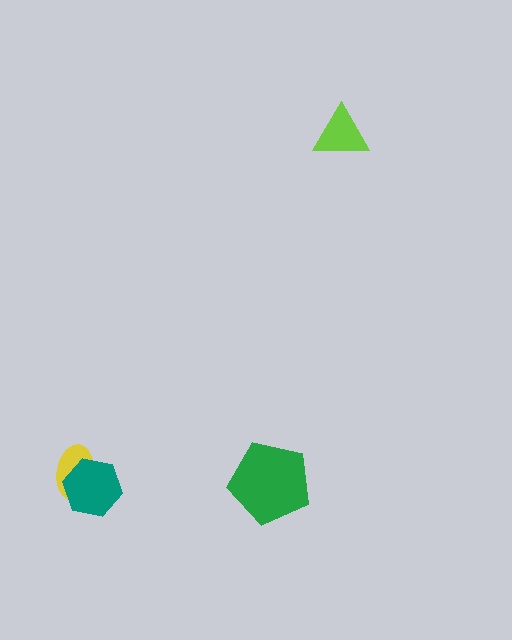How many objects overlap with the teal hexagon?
1 object overlaps with the teal hexagon.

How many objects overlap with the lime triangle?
0 objects overlap with the lime triangle.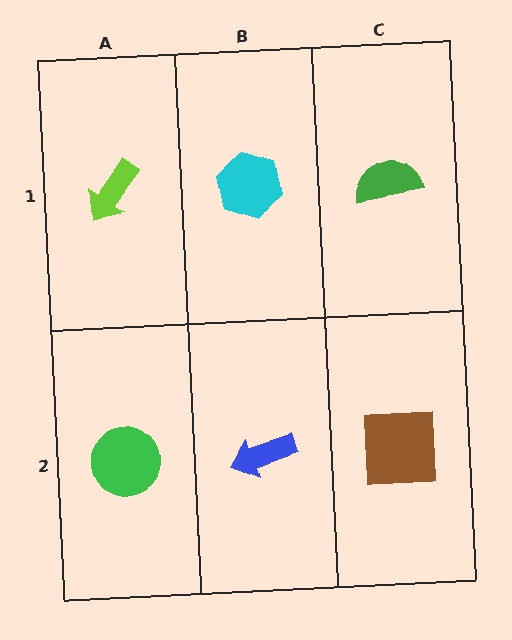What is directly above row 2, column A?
A lime arrow.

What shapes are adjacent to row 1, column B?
A blue arrow (row 2, column B), a lime arrow (row 1, column A), a green semicircle (row 1, column C).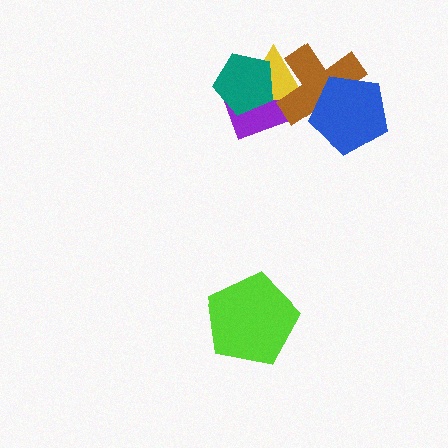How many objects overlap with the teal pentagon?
2 objects overlap with the teal pentagon.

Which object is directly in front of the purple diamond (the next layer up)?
The yellow triangle is directly in front of the purple diamond.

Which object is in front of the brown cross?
The blue pentagon is in front of the brown cross.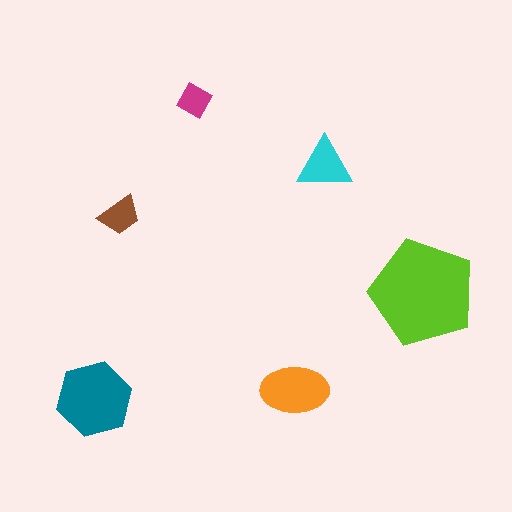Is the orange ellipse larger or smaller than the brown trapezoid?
Larger.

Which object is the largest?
The lime pentagon.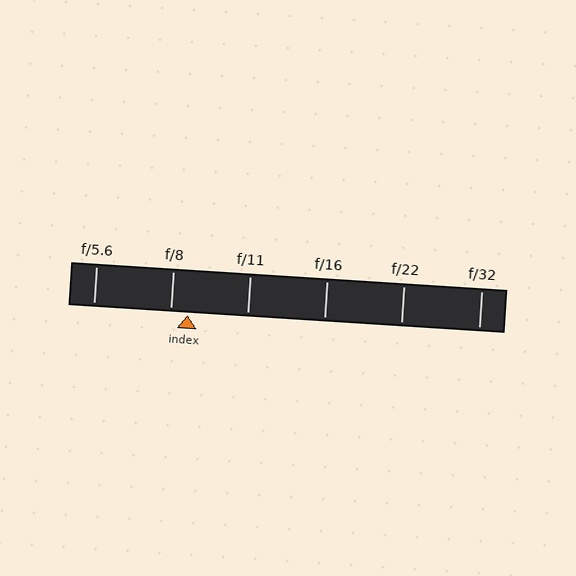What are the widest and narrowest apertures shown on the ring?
The widest aperture shown is f/5.6 and the narrowest is f/32.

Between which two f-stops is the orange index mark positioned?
The index mark is between f/8 and f/11.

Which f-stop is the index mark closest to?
The index mark is closest to f/8.